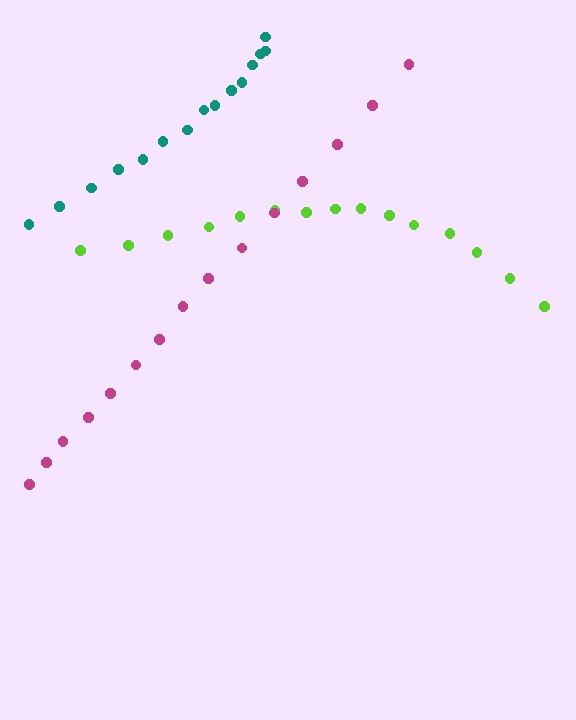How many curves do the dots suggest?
There are 3 distinct paths.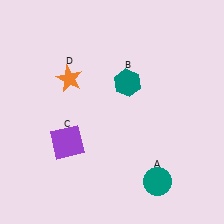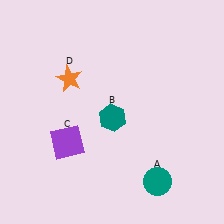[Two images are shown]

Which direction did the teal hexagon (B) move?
The teal hexagon (B) moved down.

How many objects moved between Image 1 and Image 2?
1 object moved between the two images.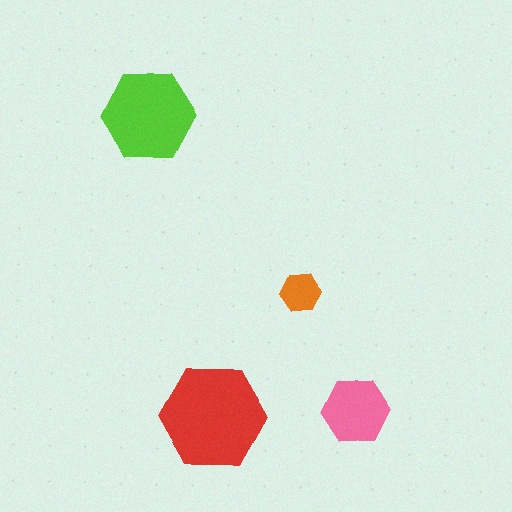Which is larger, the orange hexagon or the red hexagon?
The red one.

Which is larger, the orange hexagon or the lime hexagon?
The lime one.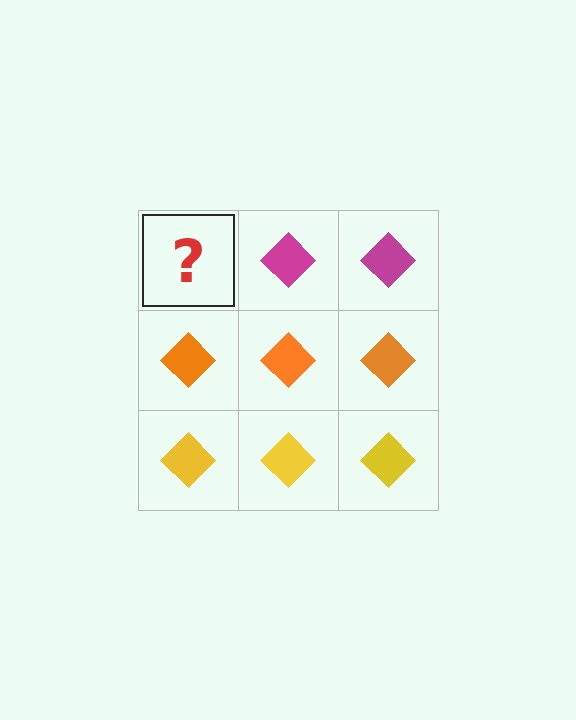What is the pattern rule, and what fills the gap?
The rule is that each row has a consistent color. The gap should be filled with a magenta diamond.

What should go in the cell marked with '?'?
The missing cell should contain a magenta diamond.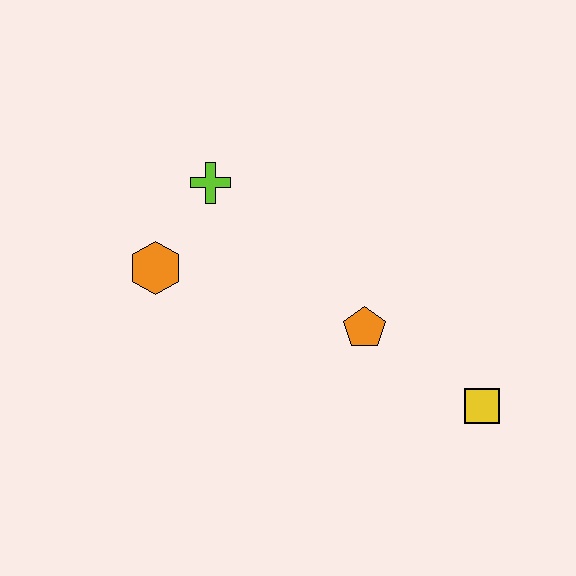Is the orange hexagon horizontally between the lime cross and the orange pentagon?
No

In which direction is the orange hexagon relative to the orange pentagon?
The orange hexagon is to the left of the orange pentagon.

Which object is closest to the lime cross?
The orange hexagon is closest to the lime cross.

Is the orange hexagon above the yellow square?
Yes